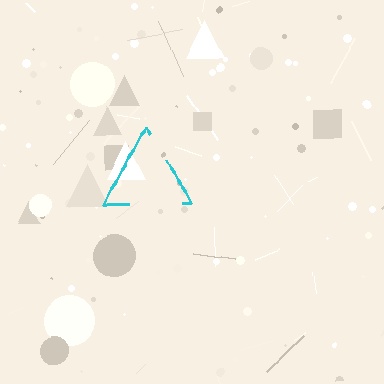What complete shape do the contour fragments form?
The contour fragments form a triangle.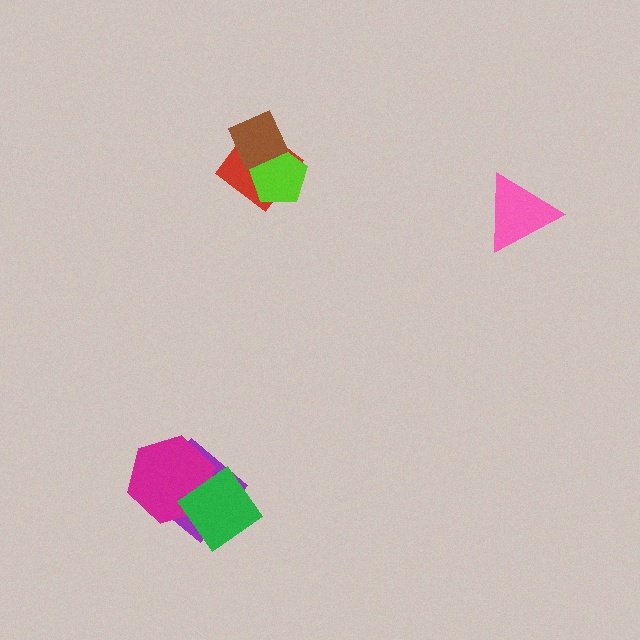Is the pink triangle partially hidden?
No, no other shape covers it.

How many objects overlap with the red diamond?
2 objects overlap with the red diamond.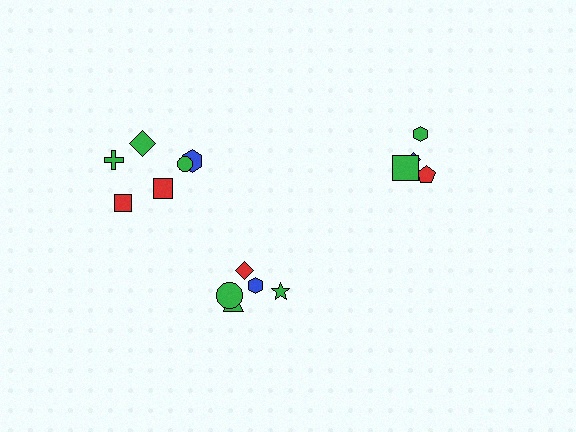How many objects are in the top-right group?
There are 4 objects.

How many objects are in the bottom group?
There are 5 objects.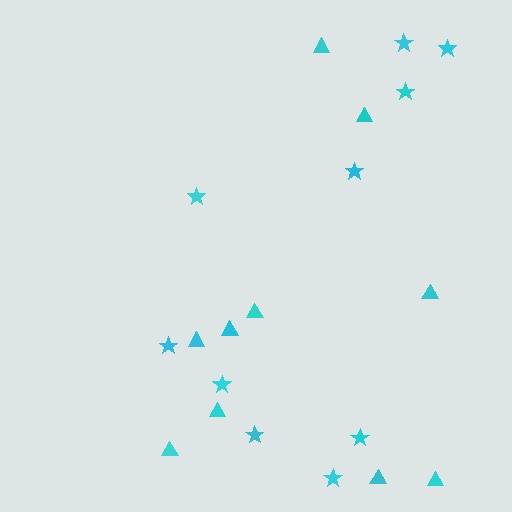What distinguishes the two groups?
There are 2 groups: one group of triangles (10) and one group of stars (10).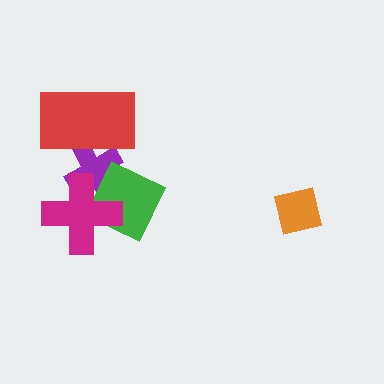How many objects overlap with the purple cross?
3 objects overlap with the purple cross.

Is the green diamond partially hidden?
Yes, it is partially covered by another shape.